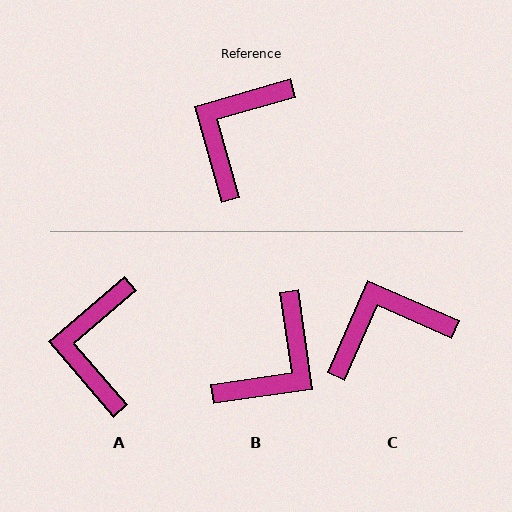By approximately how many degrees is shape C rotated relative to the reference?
Approximately 39 degrees clockwise.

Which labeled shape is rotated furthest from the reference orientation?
B, about 172 degrees away.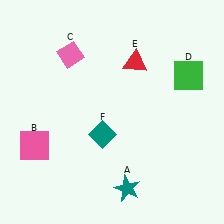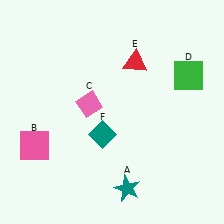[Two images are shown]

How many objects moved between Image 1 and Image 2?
1 object moved between the two images.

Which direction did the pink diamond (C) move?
The pink diamond (C) moved down.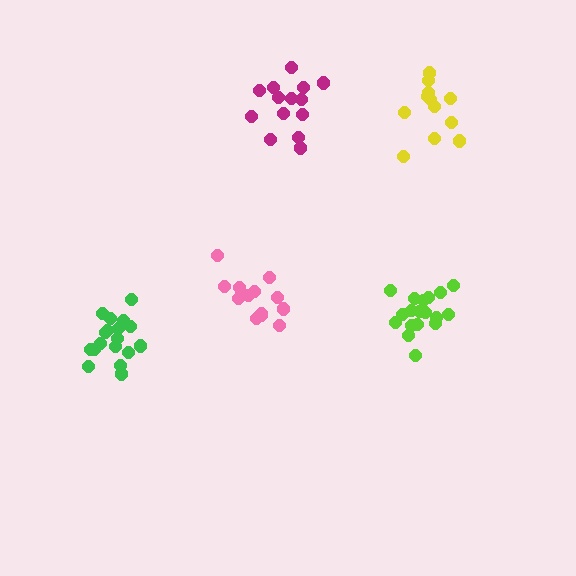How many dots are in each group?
Group 1: 14 dots, Group 2: 14 dots, Group 3: 18 dots, Group 4: 19 dots, Group 5: 13 dots (78 total).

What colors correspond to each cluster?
The clusters are colored: magenta, pink, lime, green, yellow.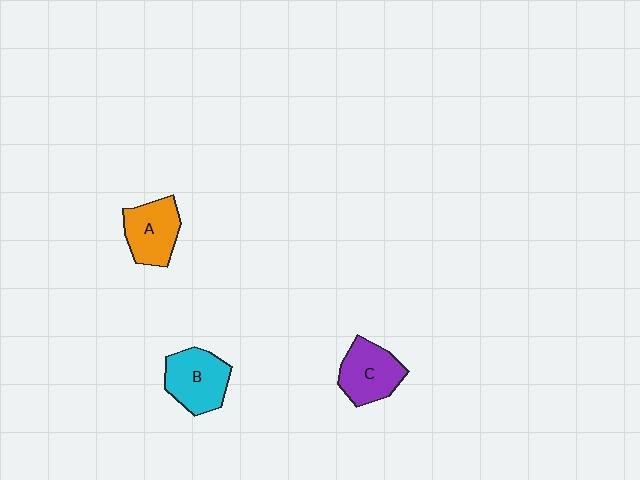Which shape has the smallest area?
Shape A (orange).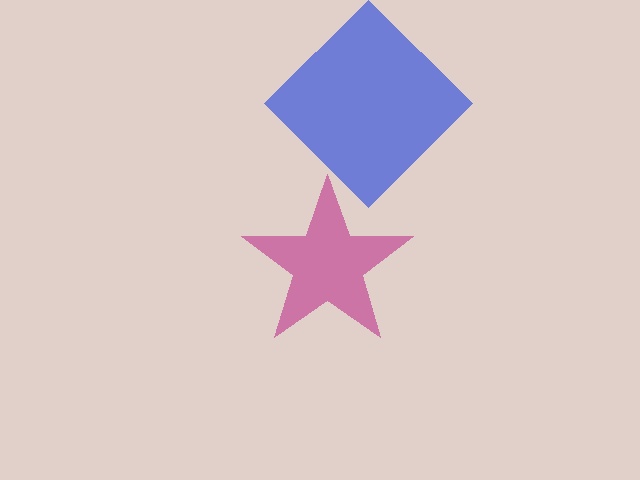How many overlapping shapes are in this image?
There are 2 overlapping shapes in the image.